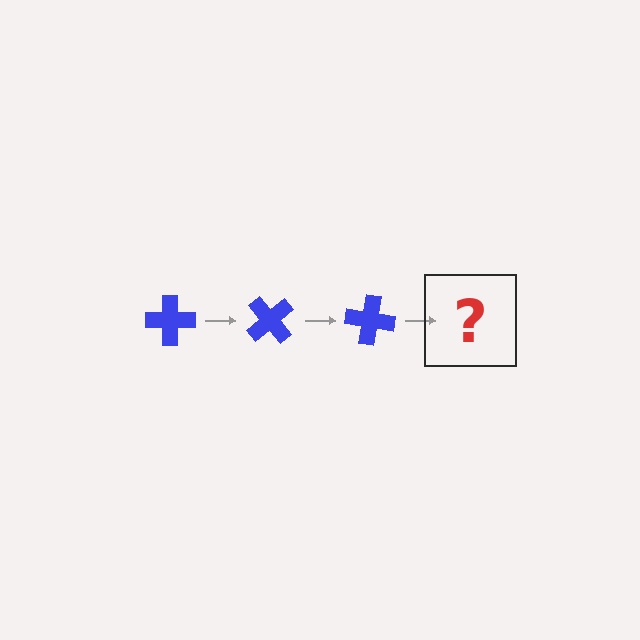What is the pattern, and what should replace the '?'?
The pattern is that the cross rotates 50 degrees each step. The '?' should be a blue cross rotated 150 degrees.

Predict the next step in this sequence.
The next step is a blue cross rotated 150 degrees.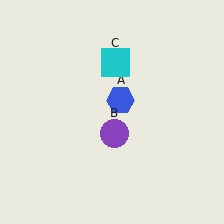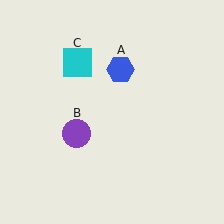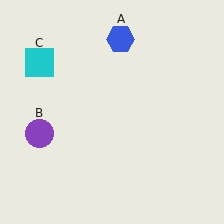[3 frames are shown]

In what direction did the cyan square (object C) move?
The cyan square (object C) moved left.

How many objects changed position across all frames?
3 objects changed position: blue hexagon (object A), purple circle (object B), cyan square (object C).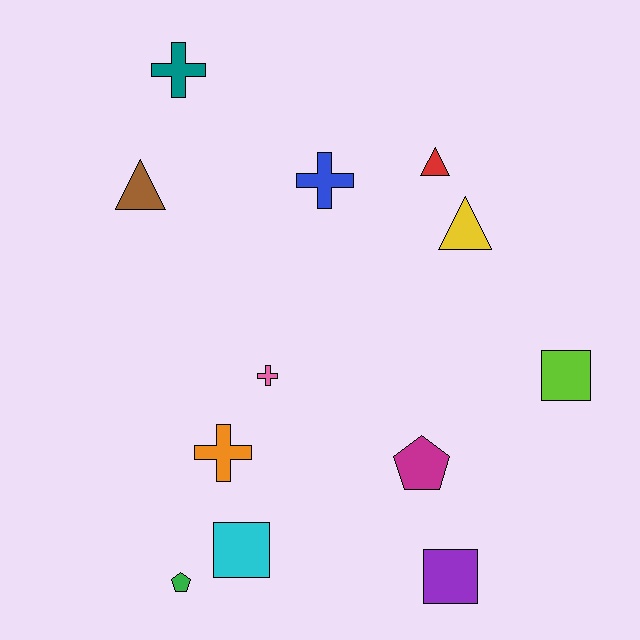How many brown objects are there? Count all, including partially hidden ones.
There is 1 brown object.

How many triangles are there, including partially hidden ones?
There are 3 triangles.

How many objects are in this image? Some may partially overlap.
There are 12 objects.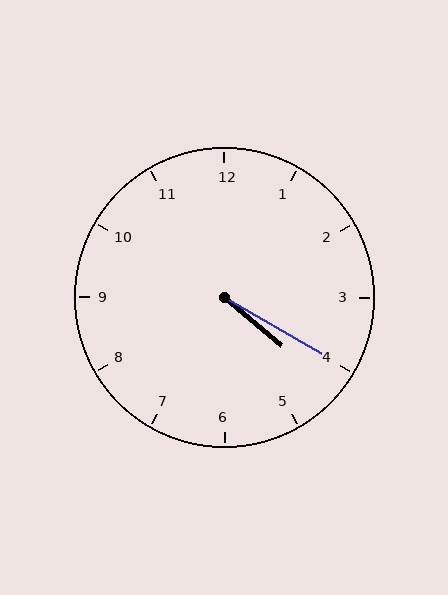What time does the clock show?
4:20.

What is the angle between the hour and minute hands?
Approximately 10 degrees.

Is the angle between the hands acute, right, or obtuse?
It is acute.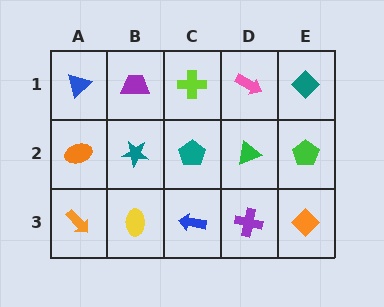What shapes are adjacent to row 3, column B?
A teal star (row 2, column B), an orange arrow (row 3, column A), a blue arrow (row 3, column C).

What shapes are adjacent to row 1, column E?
A green pentagon (row 2, column E), a pink arrow (row 1, column D).